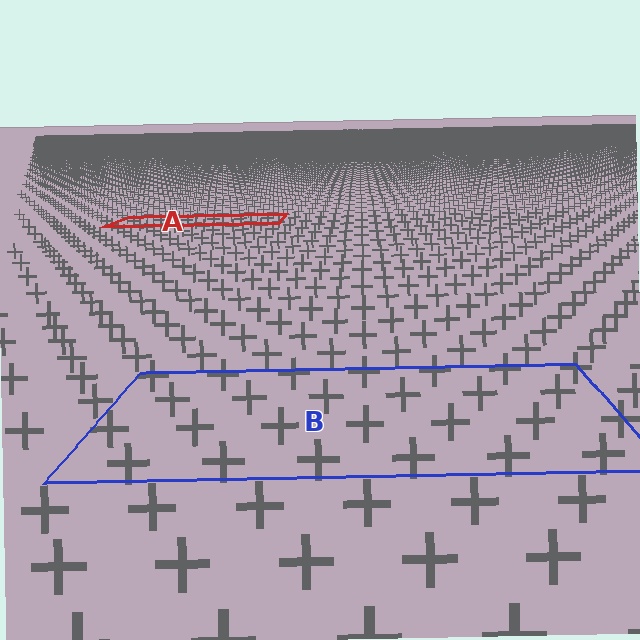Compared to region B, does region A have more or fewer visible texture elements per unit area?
Region A has more texture elements per unit area — they are packed more densely because it is farther away.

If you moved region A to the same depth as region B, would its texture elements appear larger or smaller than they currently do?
They would appear larger. At a closer depth, the same texture elements are projected at a bigger on-screen size.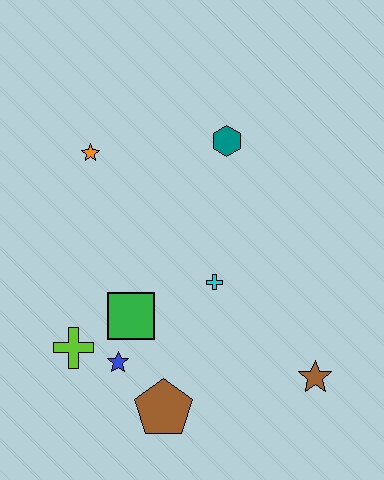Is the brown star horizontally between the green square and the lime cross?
No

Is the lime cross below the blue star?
No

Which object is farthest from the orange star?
The brown star is farthest from the orange star.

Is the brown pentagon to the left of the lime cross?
No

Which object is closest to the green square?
The blue star is closest to the green square.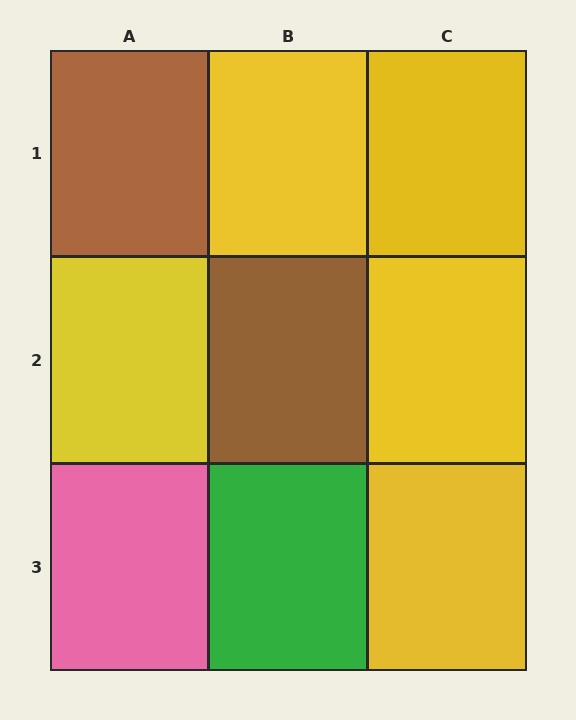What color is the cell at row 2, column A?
Yellow.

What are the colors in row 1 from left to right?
Brown, yellow, yellow.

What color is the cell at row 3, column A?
Pink.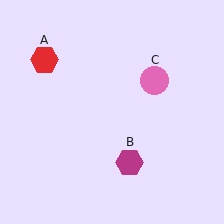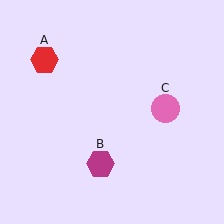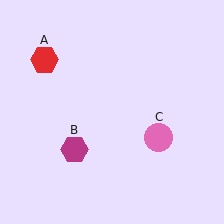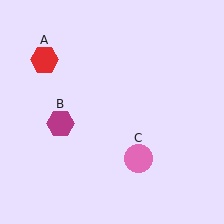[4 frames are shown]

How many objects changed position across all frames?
2 objects changed position: magenta hexagon (object B), pink circle (object C).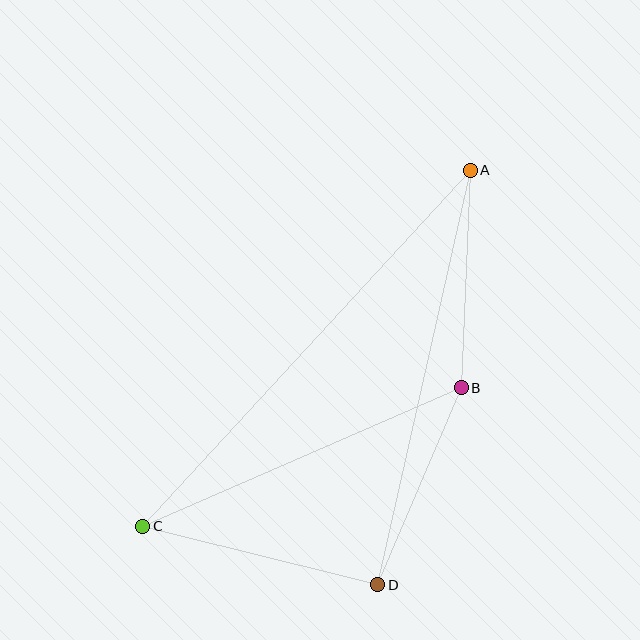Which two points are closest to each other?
Points B and D are closest to each other.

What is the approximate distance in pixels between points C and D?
The distance between C and D is approximately 242 pixels.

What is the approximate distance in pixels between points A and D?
The distance between A and D is approximately 425 pixels.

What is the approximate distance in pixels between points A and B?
The distance between A and B is approximately 218 pixels.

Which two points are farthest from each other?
Points A and C are farthest from each other.